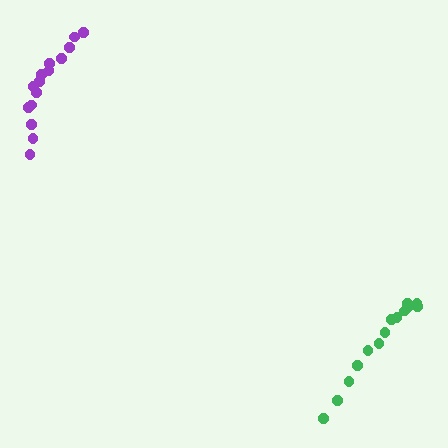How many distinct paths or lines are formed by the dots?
There are 2 distinct paths.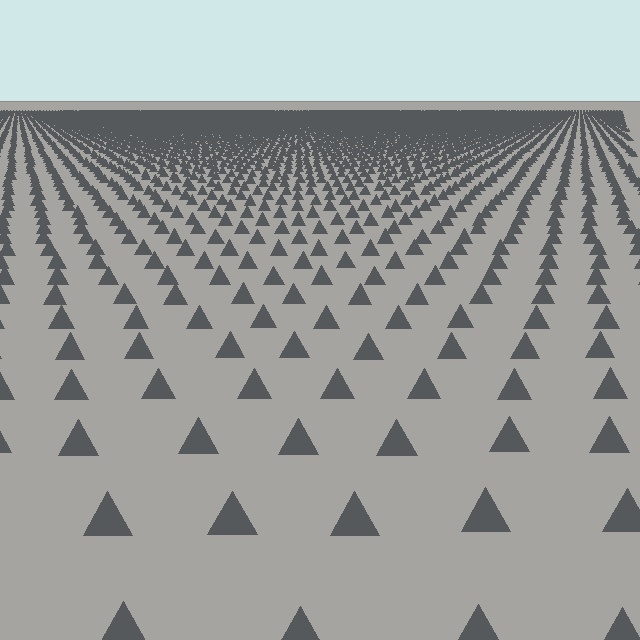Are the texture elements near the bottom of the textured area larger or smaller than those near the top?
Larger. Near the bottom, elements are closer to the viewer and appear at a bigger on-screen size.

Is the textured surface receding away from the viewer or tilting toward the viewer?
The surface is receding away from the viewer. Texture elements get smaller and denser toward the top.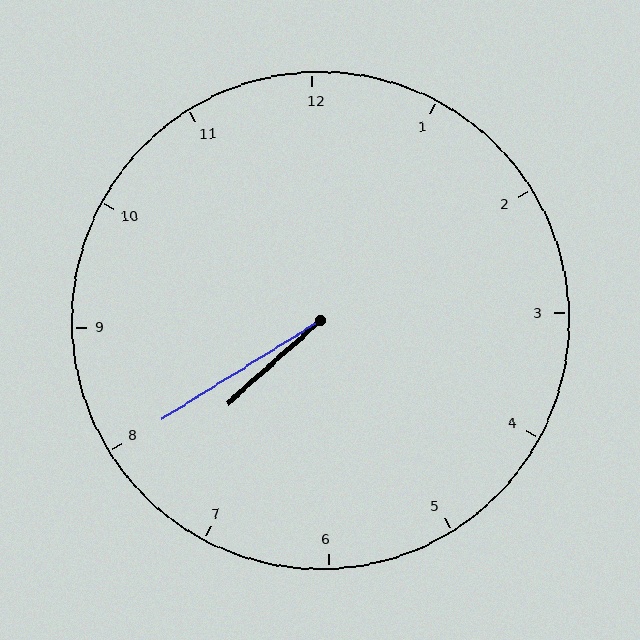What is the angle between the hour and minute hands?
Approximately 10 degrees.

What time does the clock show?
7:40.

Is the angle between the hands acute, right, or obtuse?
It is acute.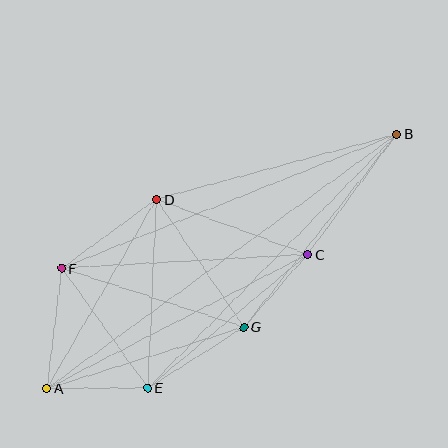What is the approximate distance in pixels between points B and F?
The distance between B and F is approximately 361 pixels.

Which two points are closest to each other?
Points C and G are closest to each other.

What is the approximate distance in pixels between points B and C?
The distance between B and C is approximately 150 pixels.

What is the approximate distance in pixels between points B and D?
The distance between B and D is approximately 249 pixels.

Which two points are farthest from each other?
Points A and B are farthest from each other.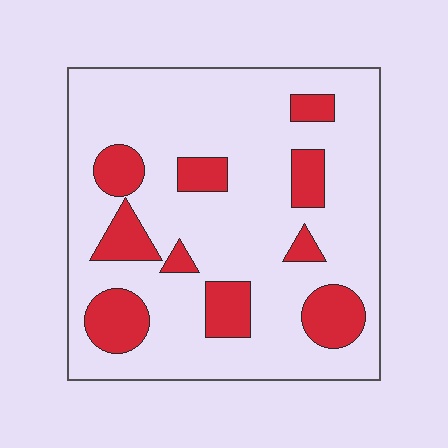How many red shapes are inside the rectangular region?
10.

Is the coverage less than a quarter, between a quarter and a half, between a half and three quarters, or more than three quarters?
Less than a quarter.